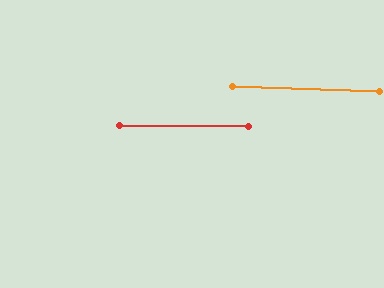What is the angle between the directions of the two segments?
Approximately 2 degrees.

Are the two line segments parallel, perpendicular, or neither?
Parallel — their directions differ by only 1.7°.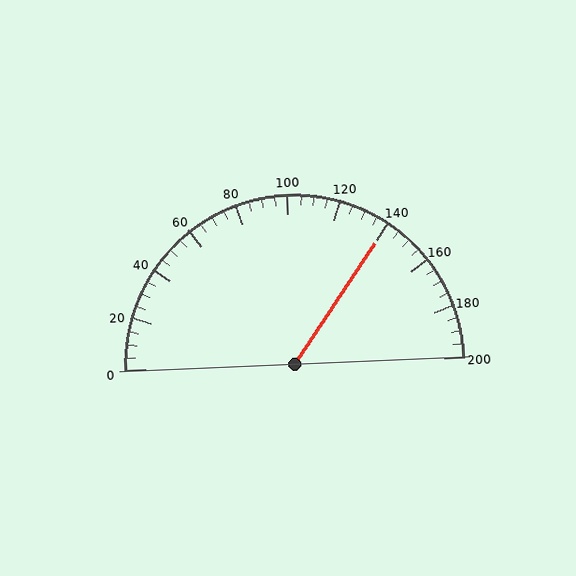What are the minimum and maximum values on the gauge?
The gauge ranges from 0 to 200.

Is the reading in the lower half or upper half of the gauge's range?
The reading is in the upper half of the range (0 to 200).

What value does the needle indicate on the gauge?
The needle indicates approximately 140.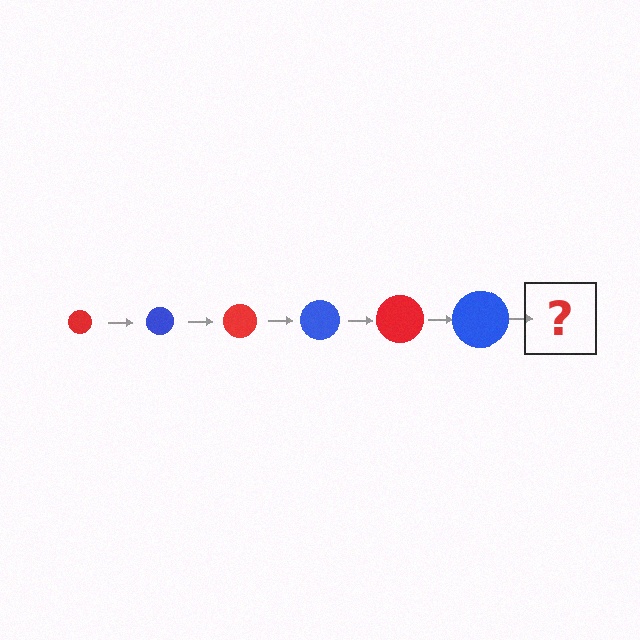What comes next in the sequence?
The next element should be a red circle, larger than the previous one.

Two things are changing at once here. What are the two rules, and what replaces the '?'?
The two rules are that the circle grows larger each step and the color cycles through red and blue. The '?' should be a red circle, larger than the previous one.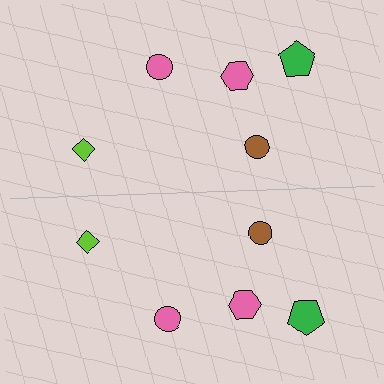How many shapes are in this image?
There are 10 shapes in this image.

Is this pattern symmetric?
Yes, this pattern has bilateral (reflection) symmetry.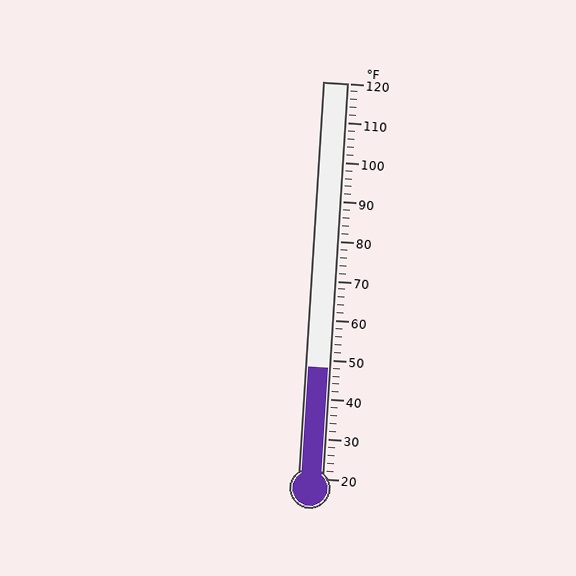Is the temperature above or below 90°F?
The temperature is below 90°F.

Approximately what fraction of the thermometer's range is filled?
The thermometer is filled to approximately 30% of its range.